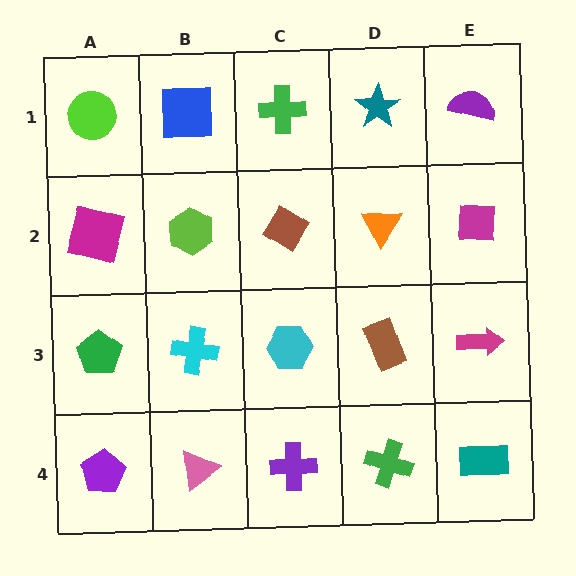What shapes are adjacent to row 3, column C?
A brown diamond (row 2, column C), a purple cross (row 4, column C), a cyan cross (row 3, column B), a brown rectangle (row 3, column D).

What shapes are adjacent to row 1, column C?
A brown diamond (row 2, column C), a blue square (row 1, column B), a teal star (row 1, column D).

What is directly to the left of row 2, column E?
An orange triangle.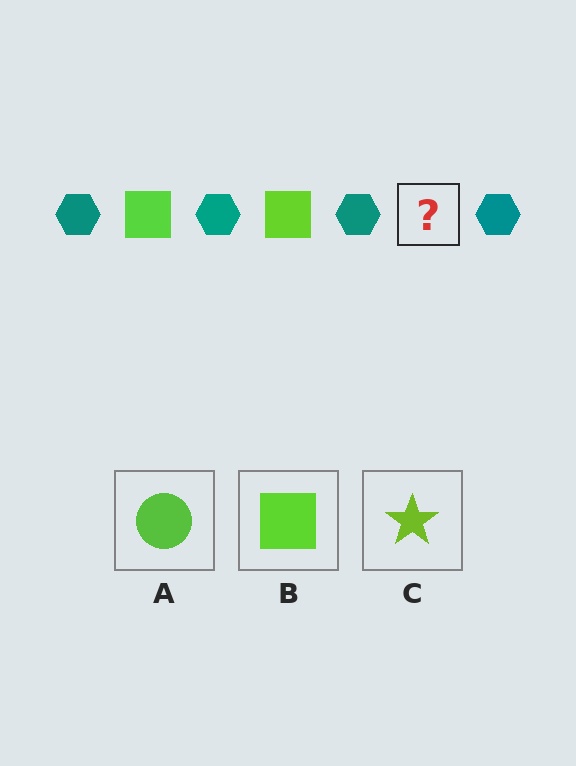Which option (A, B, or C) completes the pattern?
B.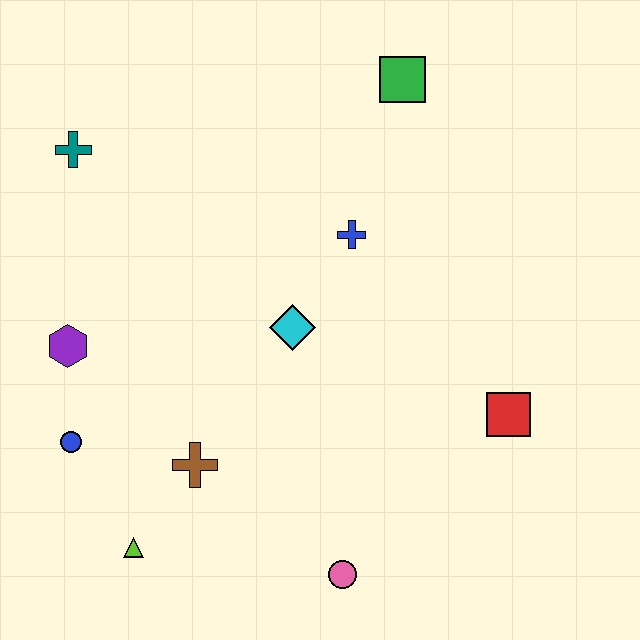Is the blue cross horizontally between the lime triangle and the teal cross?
No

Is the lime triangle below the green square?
Yes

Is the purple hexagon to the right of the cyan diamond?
No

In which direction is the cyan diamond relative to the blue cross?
The cyan diamond is below the blue cross.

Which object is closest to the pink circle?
The brown cross is closest to the pink circle.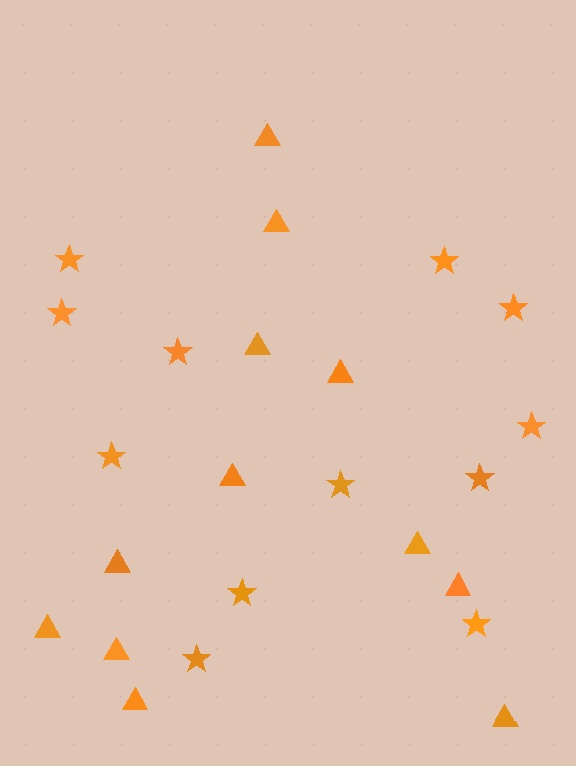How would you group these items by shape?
There are 2 groups: one group of stars (12) and one group of triangles (12).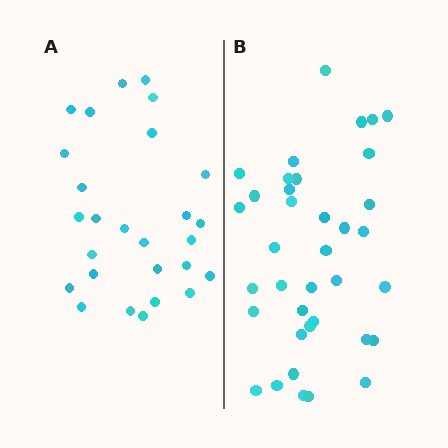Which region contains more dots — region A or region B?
Region B (the right region) has more dots.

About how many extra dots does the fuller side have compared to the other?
Region B has roughly 10 or so more dots than region A.